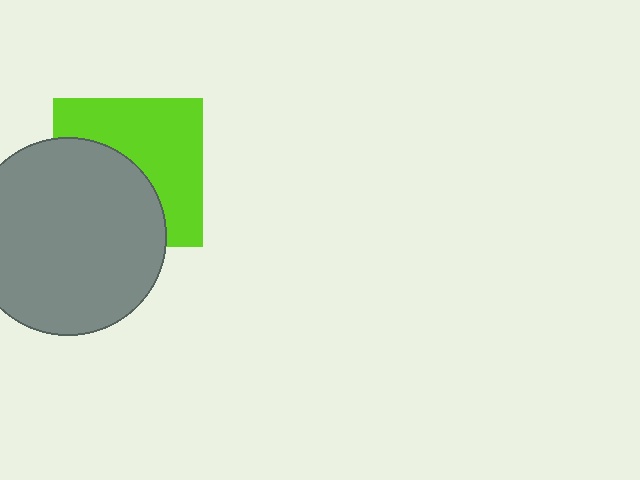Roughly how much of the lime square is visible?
About half of it is visible (roughly 54%).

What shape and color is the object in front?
The object in front is a gray circle.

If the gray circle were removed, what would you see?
You would see the complete lime square.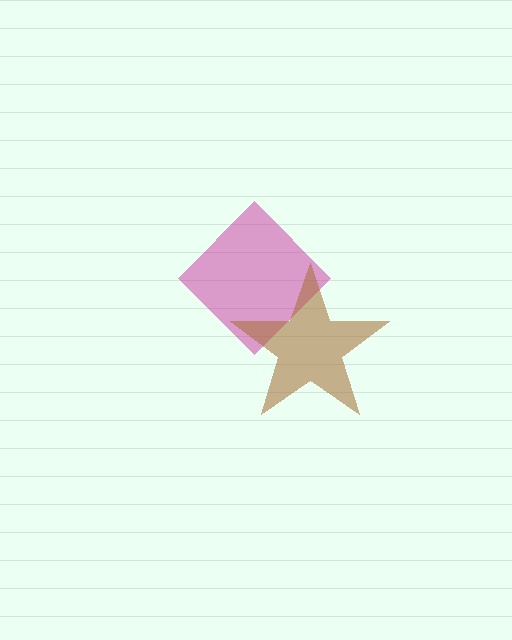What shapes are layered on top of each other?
The layered shapes are: a magenta diamond, a brown star.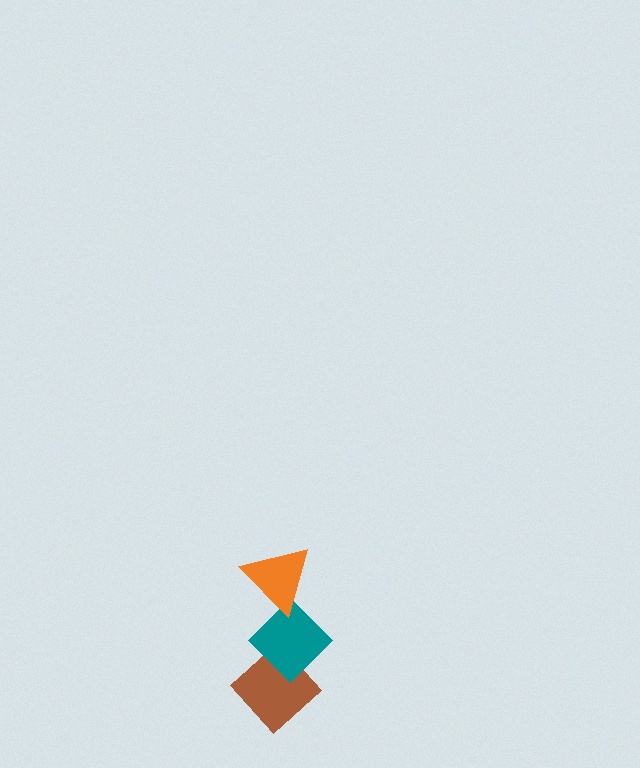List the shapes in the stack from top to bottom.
From top to bottom: the orange triangle, the teal diamond, the brown diamond.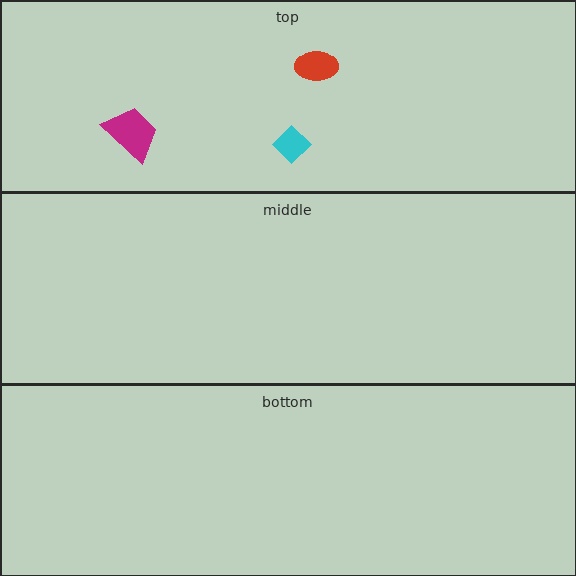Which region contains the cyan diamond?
The top region.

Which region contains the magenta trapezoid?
The top region.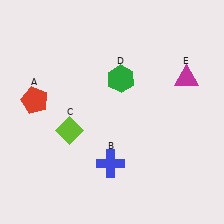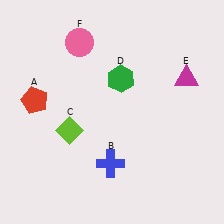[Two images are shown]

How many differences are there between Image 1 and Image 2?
There is 1 difference between the two images.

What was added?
A pink circle (F) was added in Image 2.